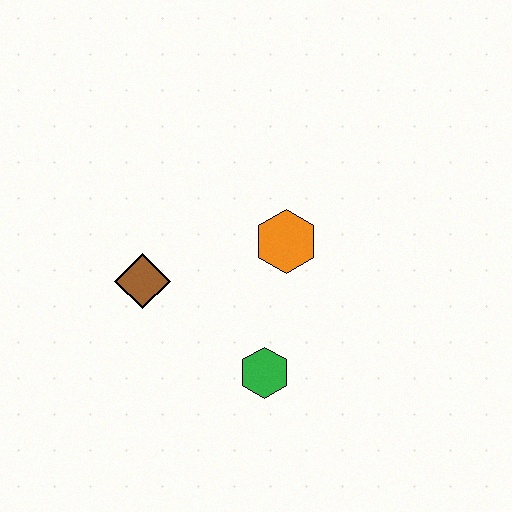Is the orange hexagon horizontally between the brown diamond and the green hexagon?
No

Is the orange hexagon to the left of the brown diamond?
No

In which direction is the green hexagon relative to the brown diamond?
The green hexagon is to the right of the brown diamond.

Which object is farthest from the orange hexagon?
The brown diamond is farthest from the orange hexagon.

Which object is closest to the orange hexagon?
The green hexagon is closest to the orange hexagon.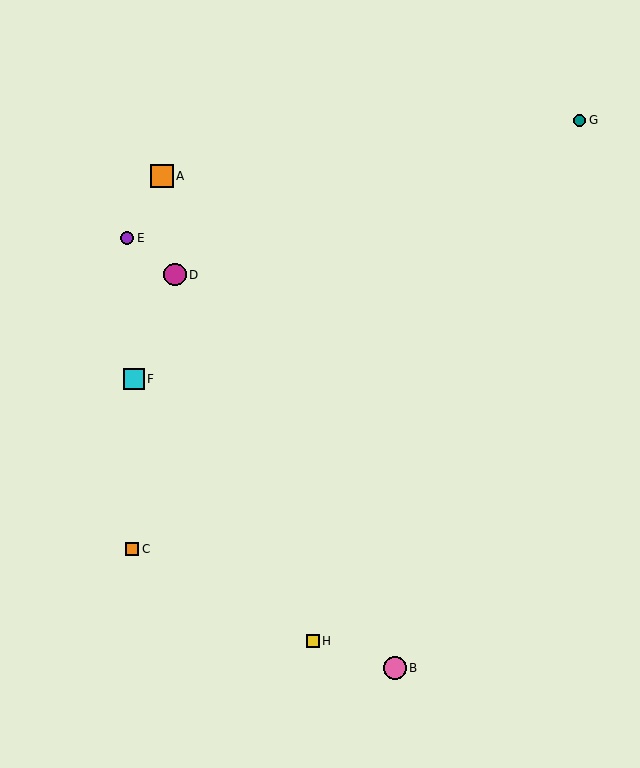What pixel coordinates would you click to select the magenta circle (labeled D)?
Click at (175, 275) to select the magenta circle D.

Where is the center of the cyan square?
The center of the cyan square is at (134, 379).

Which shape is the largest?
The orange square (labeled A) is the largest.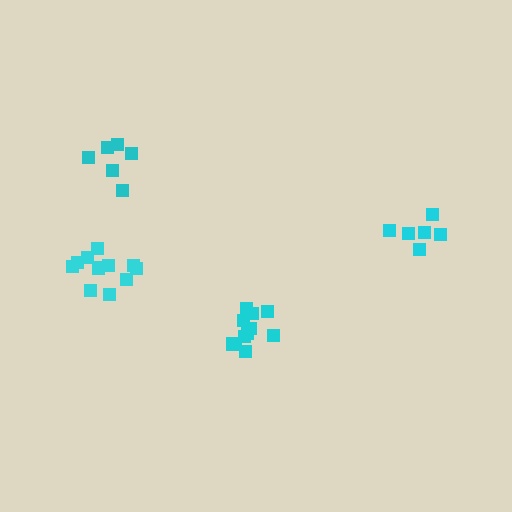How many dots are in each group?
Group 1: 6 dots, Group 2: 11 dots, Group 3: 6 dots, Group 4: 12 dots (35 total).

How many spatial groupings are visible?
There are 4 spatial groupings.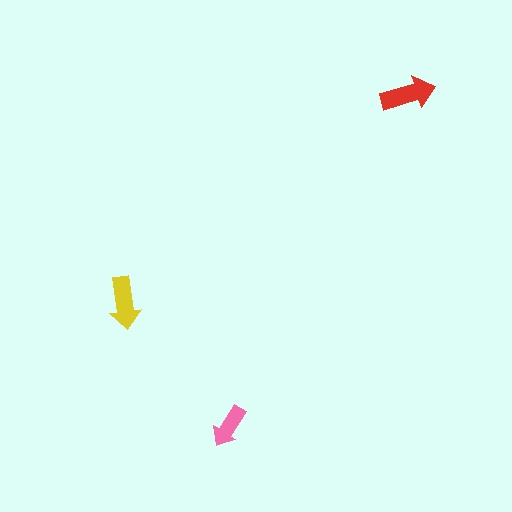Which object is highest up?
The red arrow is topmost.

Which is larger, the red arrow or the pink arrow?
The red one.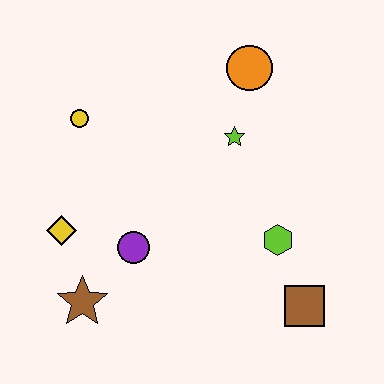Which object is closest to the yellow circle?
The yellow diamond is closest to the yellow circle.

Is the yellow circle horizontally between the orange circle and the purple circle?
No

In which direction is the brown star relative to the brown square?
The brown star is to the left of the brown square.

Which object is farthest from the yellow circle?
The brown square is farthest from the yellow circle.